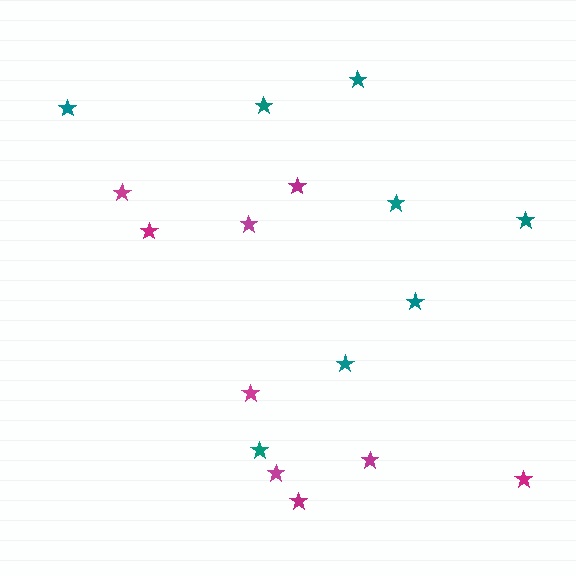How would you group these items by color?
There are 2 groups: one group of teal stars (8) and one group of magenta stars (9).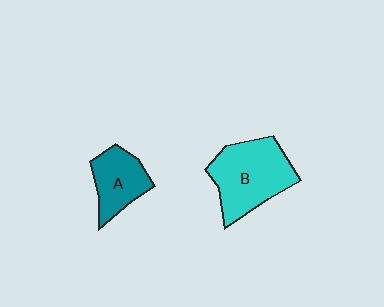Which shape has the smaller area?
Shape A (teal).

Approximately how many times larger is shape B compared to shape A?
Approximately 1.6 times.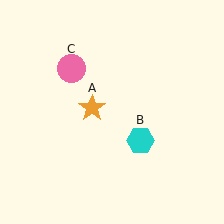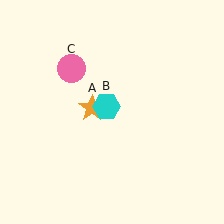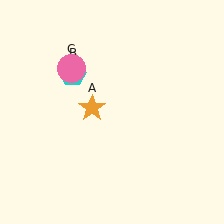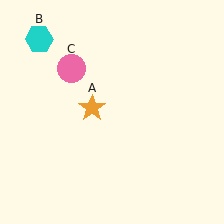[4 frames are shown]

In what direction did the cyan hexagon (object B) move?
The cyan hexagon (object B) moved up and to the left.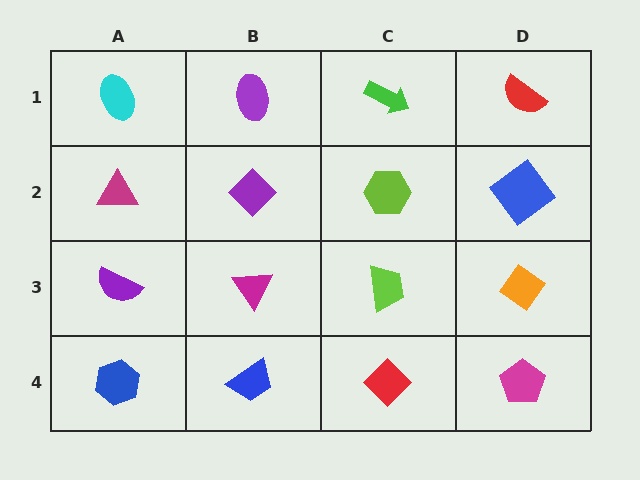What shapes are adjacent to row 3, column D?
A blue diamond (row 2, column D), a magenta pentagon (row 4, column D), a lime trapezoid (row 3, column C).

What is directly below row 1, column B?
A purple diamond.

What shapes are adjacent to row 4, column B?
A magenta triangle (row 3, column B), a blue hexagon (row 4, column A), a red diamond (row 4, column C).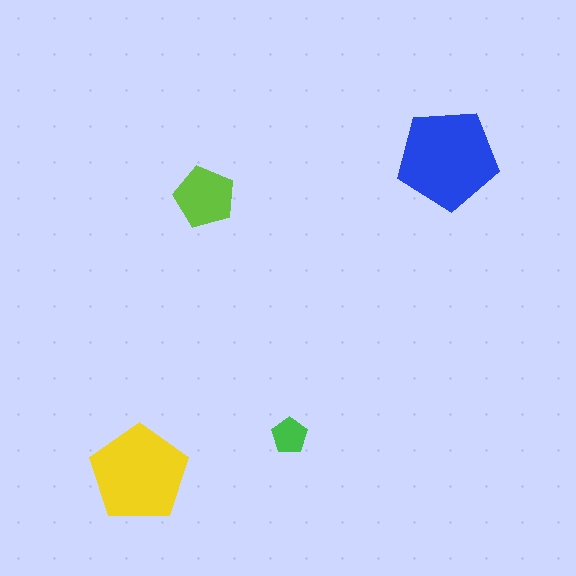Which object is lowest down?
The yellow pentagon is bottommost.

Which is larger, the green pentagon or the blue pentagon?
The blue one.